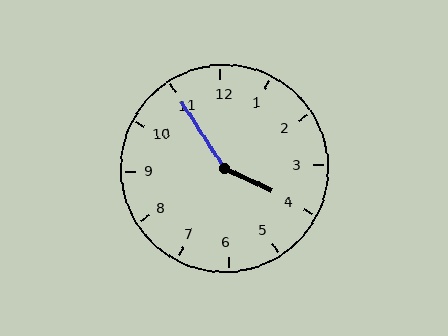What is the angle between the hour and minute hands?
Approximately 148 degrees.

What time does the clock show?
3:55.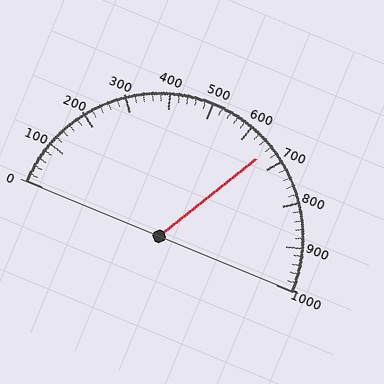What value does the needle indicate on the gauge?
The needle indicates approximately 660.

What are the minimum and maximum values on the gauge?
The gauge ranges from 0 to 1000.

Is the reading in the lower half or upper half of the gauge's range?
The reading is in the upper half of the range (0 to 1000).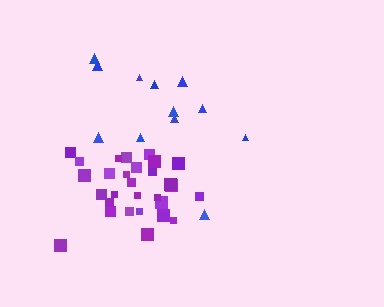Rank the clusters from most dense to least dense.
purple, blue.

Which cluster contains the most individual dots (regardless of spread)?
Purple (29).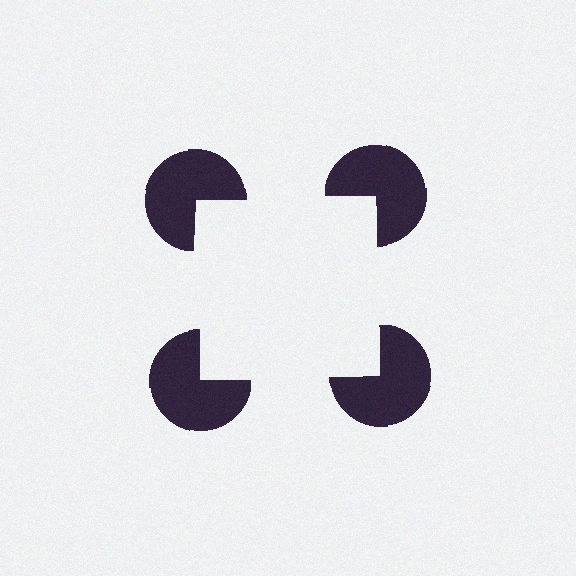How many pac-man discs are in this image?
There are 4 — one at each vertex of the illusory square.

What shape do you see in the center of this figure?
An illusory square — its edges are inferred from the aligned wedge cuts in the pac-man discs, not physically drawn.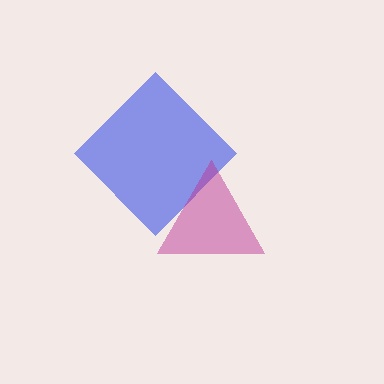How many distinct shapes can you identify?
There are 2 distinct shapes: a blue diamond, a magenta triangle.